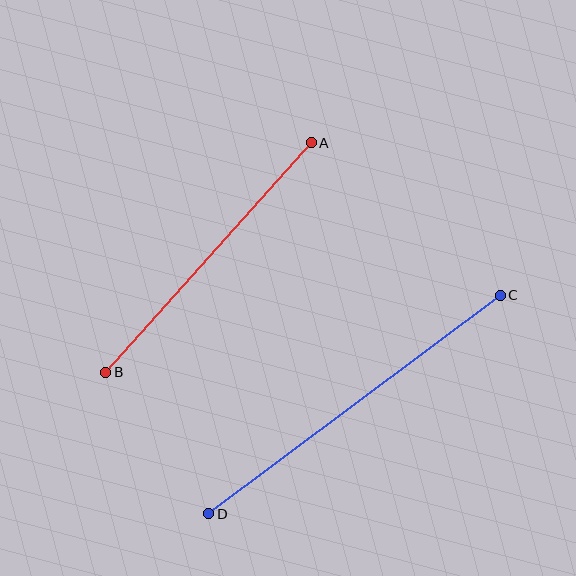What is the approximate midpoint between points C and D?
The midpoint is at approximately (354, 405) pixels.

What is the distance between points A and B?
The distance is approximately 308 pixels.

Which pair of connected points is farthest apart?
Points C and D are farthest apart.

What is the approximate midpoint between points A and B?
The midpoint is at approximately (208, 258) pixels.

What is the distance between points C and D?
The distance is approximately 364 pixels.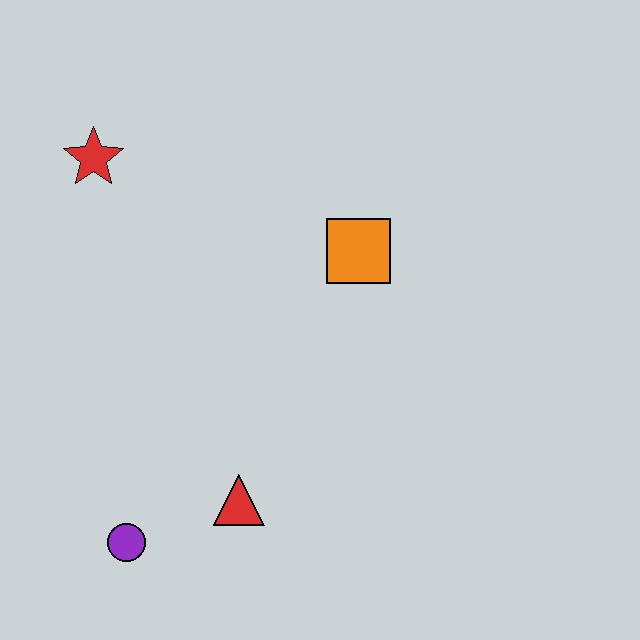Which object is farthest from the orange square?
The purple circle is farthest from the orange square.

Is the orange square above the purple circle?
Yes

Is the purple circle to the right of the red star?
Yes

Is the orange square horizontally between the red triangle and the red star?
No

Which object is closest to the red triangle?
The purple circle is closest to the red triangle.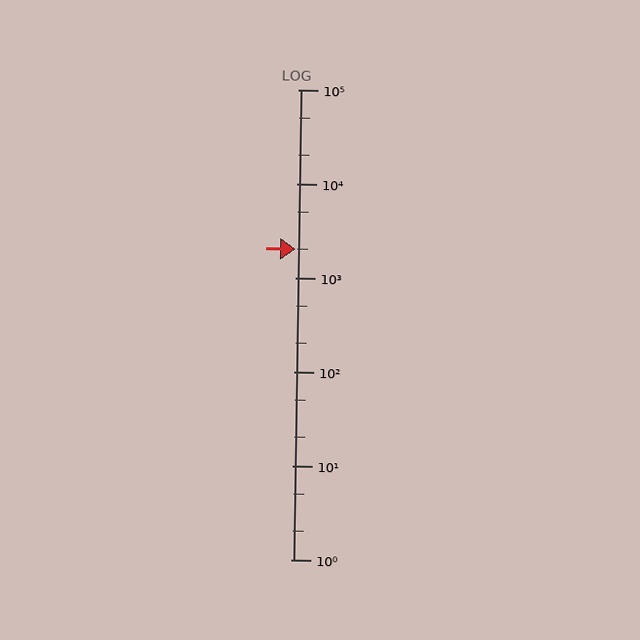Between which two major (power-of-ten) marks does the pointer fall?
The pointer is between 1000 and 10000.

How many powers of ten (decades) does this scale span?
The scale spans 5 decades, from 1 to 100000.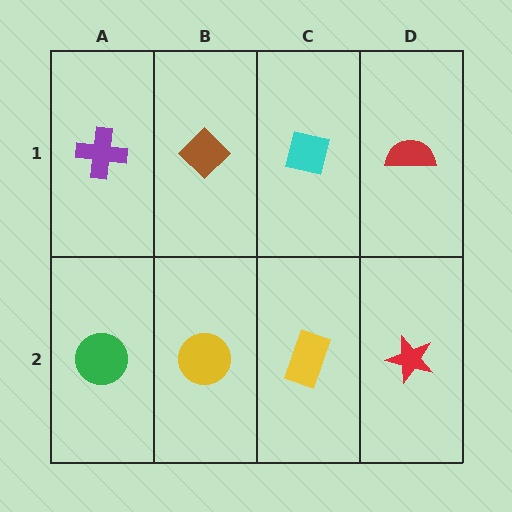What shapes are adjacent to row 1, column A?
A green circle (row 2, column A), a brown diamond (row 1, column B).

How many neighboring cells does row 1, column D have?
2.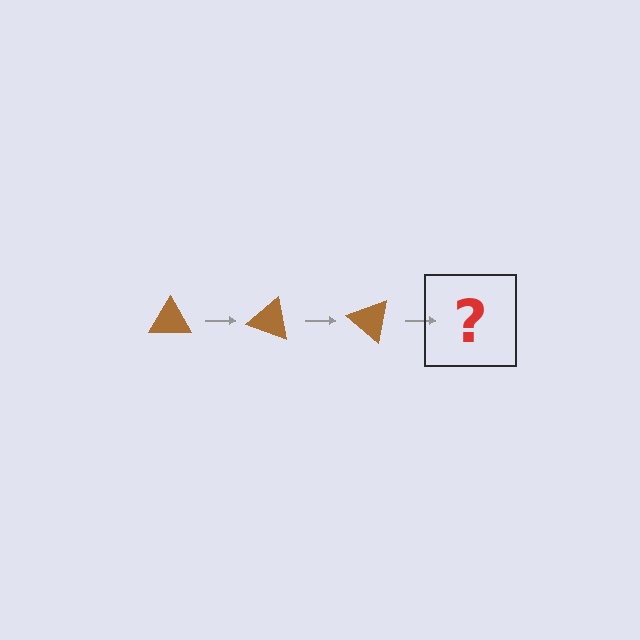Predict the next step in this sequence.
The next step is a brown triangle rotated 60 degrees.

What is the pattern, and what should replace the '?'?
The pattern is that the triangle rotates 20 degrees each step. The '?' should be a brown triangle rotated 60 degrees.